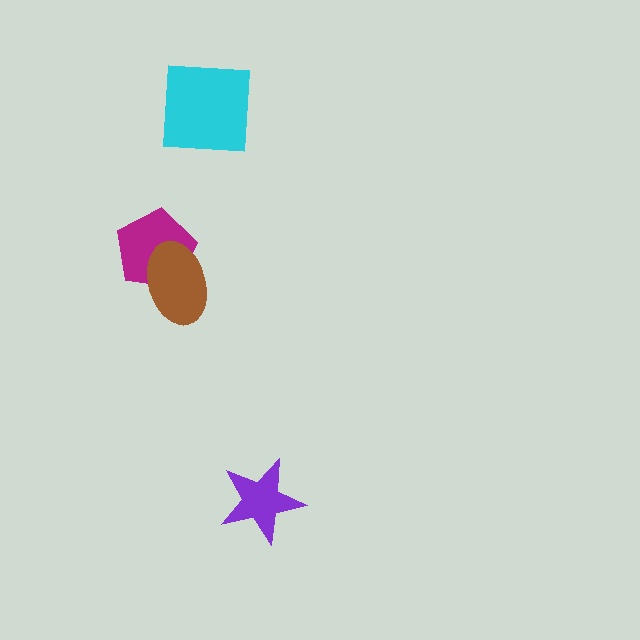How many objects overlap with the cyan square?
0 objects overlap with the cyan square.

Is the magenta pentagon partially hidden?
Yes, it is partially covered by another shape.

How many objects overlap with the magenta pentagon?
1 object overlaps with the magenta pentagon.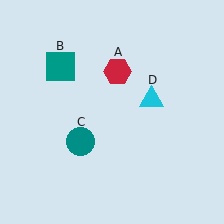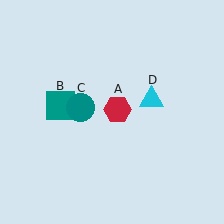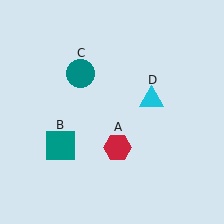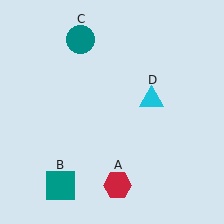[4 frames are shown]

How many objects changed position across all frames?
3 objects changed position: red hexagon (object A), teal square (object B), teal circle (object C).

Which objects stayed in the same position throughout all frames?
Cyan triangle (object D) remained stationary.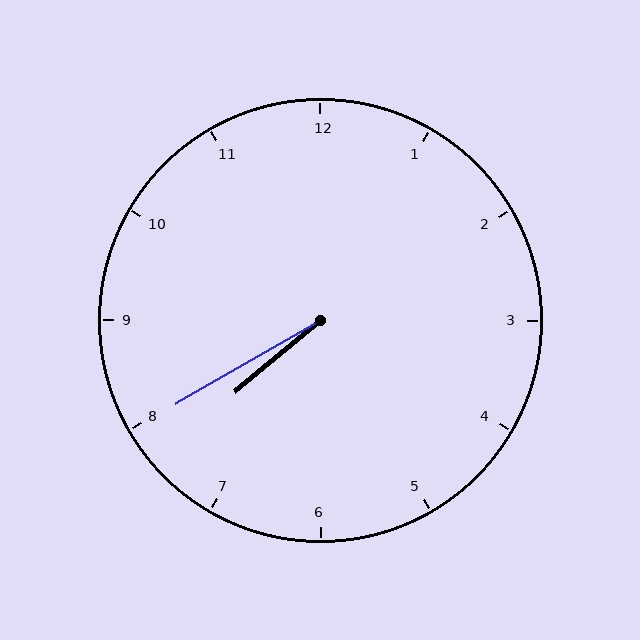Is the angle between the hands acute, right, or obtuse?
It is acute.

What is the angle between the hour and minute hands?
Approximately 10 degrees.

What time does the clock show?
7:40.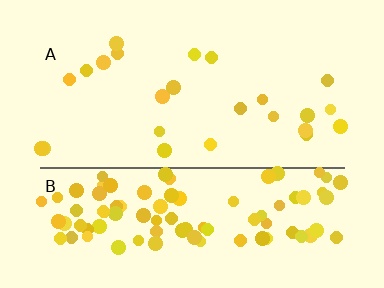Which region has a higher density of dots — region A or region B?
B (the bottom).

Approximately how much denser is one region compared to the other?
Approximately 4.4× — region B over region A.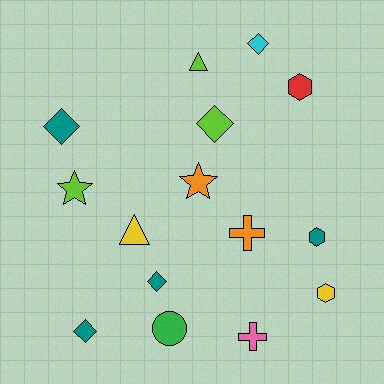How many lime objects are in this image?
There are 3 lime objects.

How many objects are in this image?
There are 15 objects.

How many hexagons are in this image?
There are 3 hexagons.